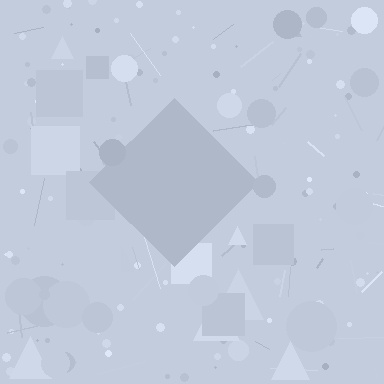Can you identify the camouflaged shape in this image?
The camouflaged shape is a diamond.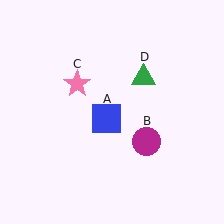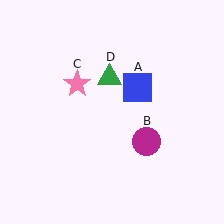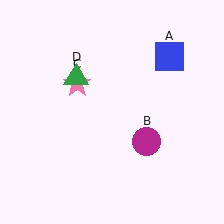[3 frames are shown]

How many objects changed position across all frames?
2 objects changed position: blue square (object A), green triangle (object D).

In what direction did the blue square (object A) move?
The blue square (object A) moved up and to the right.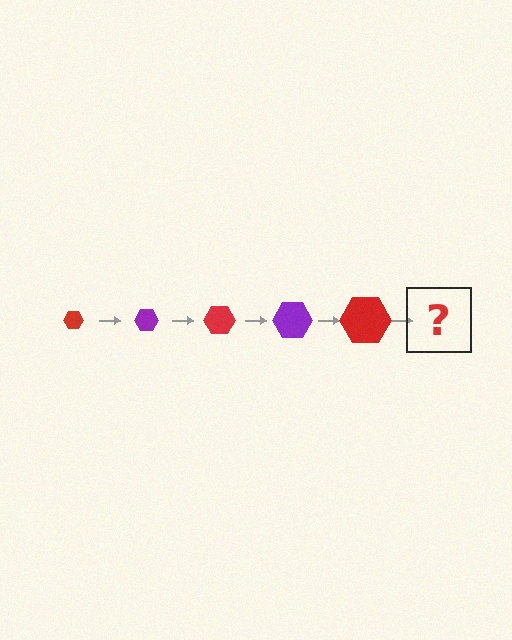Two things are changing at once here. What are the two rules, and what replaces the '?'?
The two rules are that the hexagon grows larger each step and the color cycles through red and purple. The '?' should be a purple hexagon, larger than the previous one.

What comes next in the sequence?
The next element should be a purple hexagon, larger than the previous one.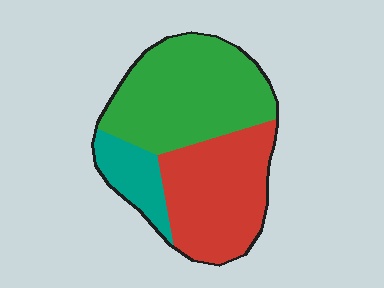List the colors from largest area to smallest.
From largest to smallest: green, red, teal.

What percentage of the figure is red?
Red takes up about two fifths (2/5) of the figure.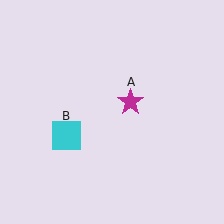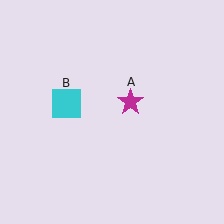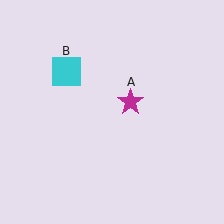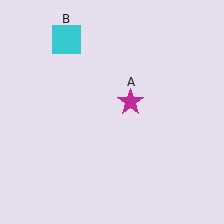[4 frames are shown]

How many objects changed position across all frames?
1 object changed position: cyan square (object B).